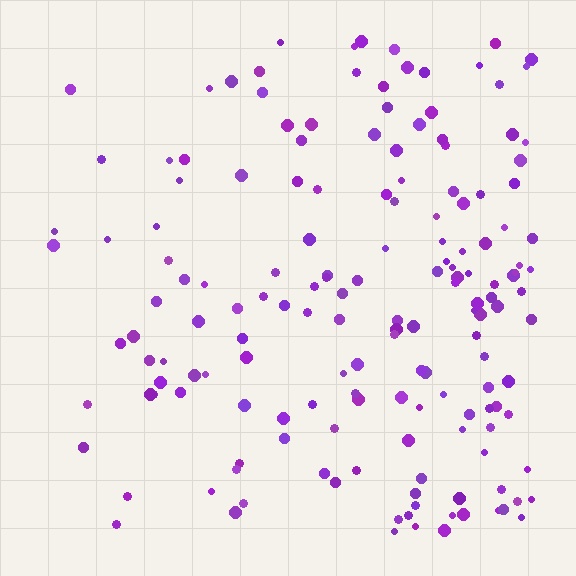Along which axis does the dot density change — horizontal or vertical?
Horizontal.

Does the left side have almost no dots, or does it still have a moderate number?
Still a moderate number, just noticeably fewer than the right.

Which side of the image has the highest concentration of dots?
The right.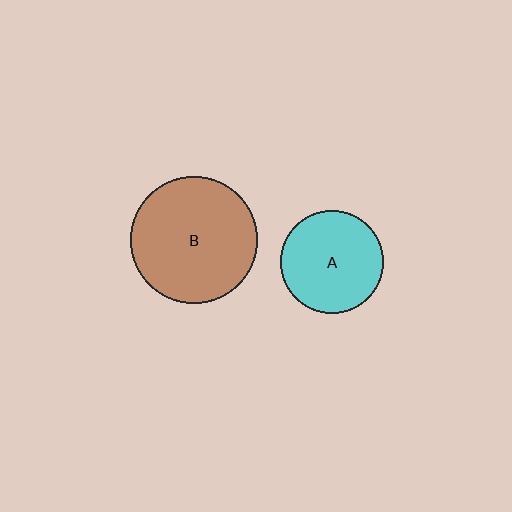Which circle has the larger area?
Circle B (brown).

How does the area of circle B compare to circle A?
Approximately 1.5 times.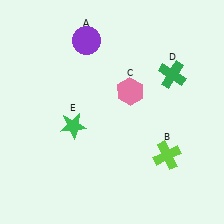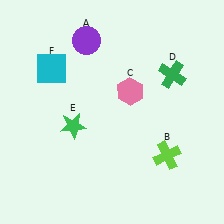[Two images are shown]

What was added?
A cyan square (F) was added in Image 2.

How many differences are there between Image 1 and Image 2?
There is 1 difference between the two images.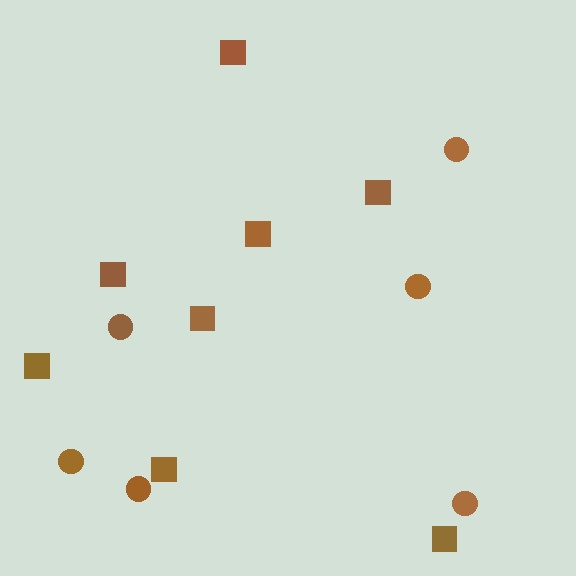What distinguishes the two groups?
There are 2 groups: one group of circles (6) and one group of squares (8).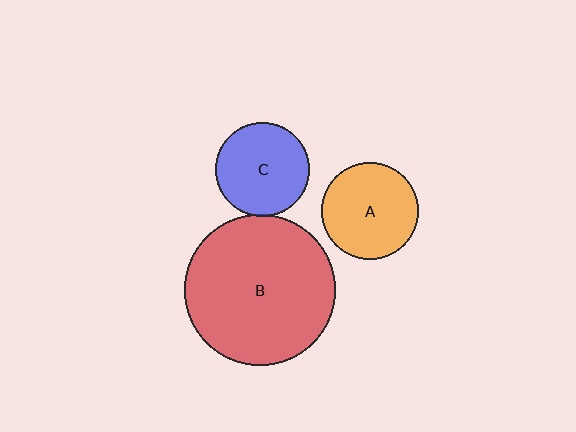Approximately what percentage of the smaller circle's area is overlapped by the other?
Approximately 5%.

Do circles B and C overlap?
Yes.